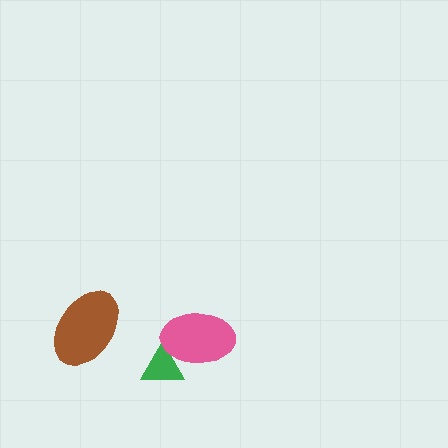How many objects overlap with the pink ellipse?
1 object overlaps with the pink ellipse.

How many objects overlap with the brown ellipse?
0 objects overlap with the brown ellipse.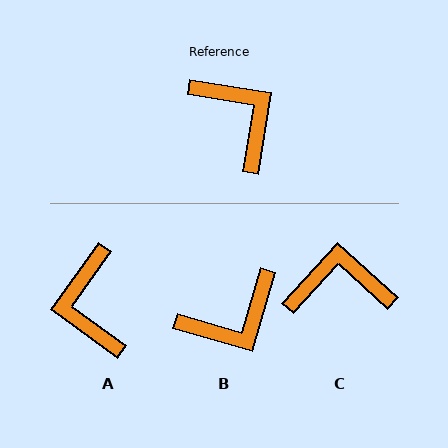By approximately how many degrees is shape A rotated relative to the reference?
Approximately 153 degrees counter-clockwise.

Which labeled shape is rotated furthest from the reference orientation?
A, about 153 degrees away.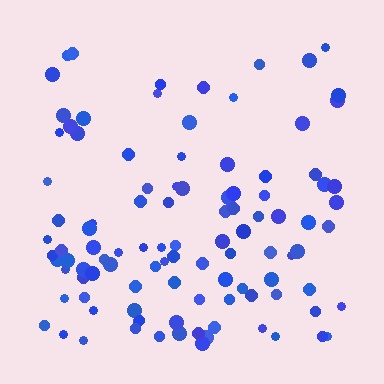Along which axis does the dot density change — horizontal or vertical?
Vertical.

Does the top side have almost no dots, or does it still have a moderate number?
Still a moderate number, just noticeably fewer than the bottom.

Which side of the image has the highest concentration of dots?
The bottom.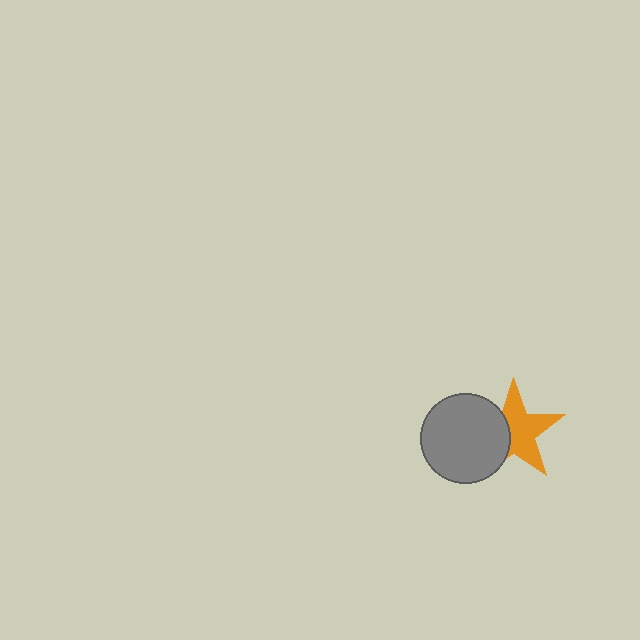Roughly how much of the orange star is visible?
About half of it is visible (roughly 62%).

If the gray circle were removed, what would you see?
You would see the complete orange star.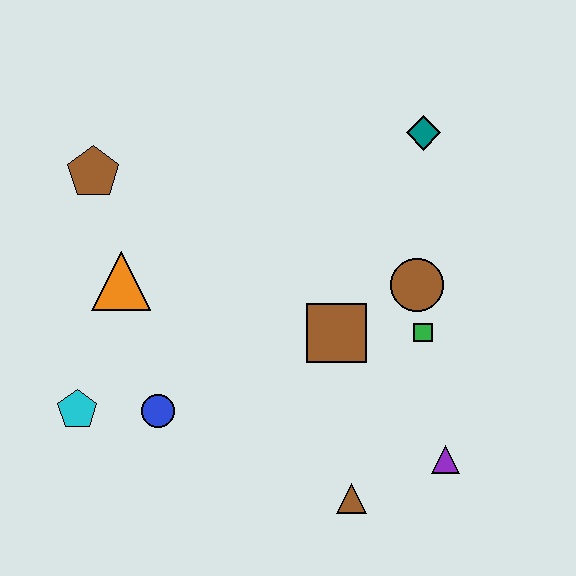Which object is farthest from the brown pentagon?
The purple triangle is farthest from the brown pentagon.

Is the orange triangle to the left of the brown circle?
Yes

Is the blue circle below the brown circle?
Yes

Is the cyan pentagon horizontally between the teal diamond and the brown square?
No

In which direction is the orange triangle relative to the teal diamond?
The orange triangle is to the left of the teal diamond.